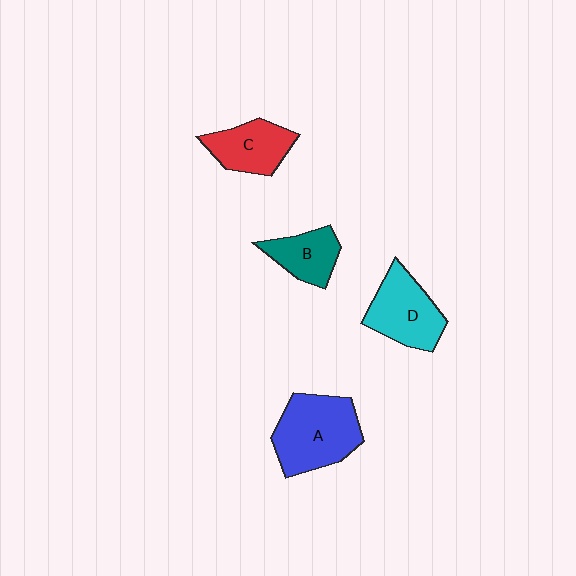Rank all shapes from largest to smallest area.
From largest to smallest: A (blue), D (cyan), C (red), B (teal).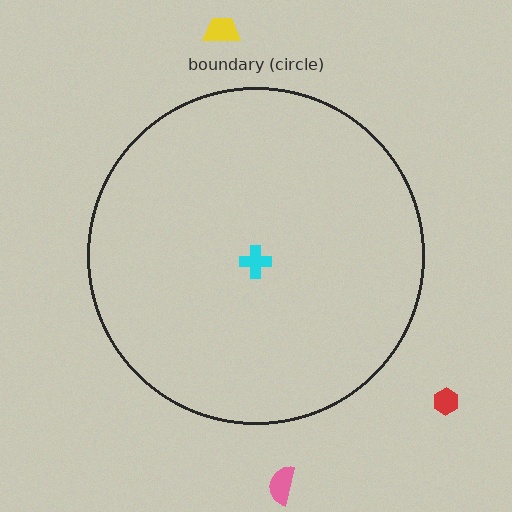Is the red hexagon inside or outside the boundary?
Outside.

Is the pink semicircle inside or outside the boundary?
Outside.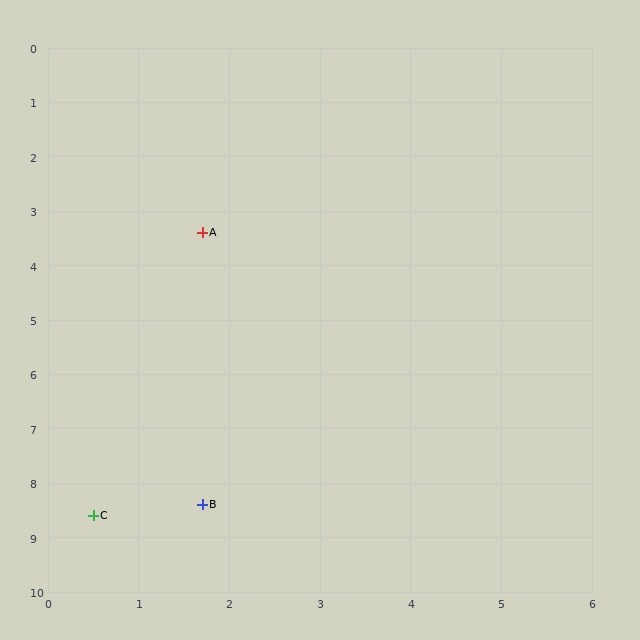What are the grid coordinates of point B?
Point B is at approximately (1.7, 8.4).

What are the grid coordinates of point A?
Point A is at approximately (1.7, 3.4).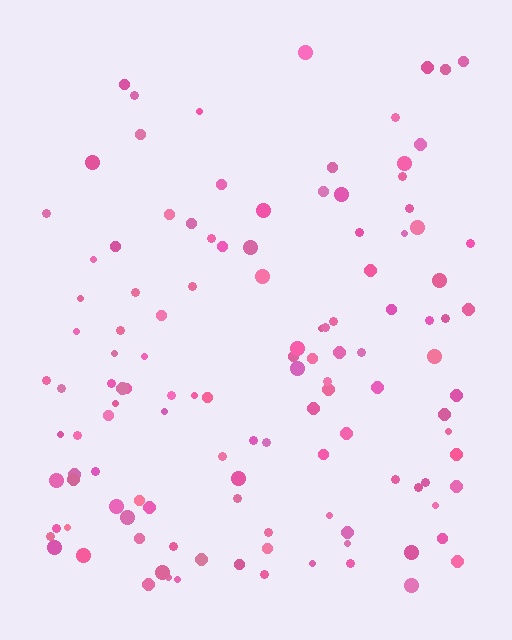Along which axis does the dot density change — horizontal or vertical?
Vertical.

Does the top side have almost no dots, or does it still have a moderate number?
Still a moderate number, just noticeably fewer than the bottom.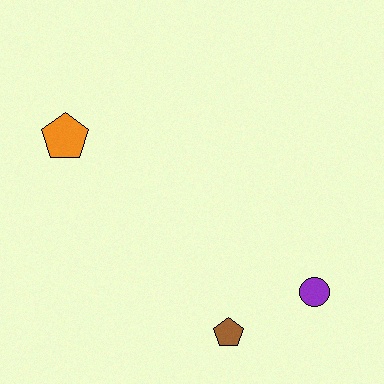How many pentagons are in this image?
There are 2 pentagons.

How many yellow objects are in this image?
There are no yellow objects.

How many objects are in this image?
There are 3 objects.